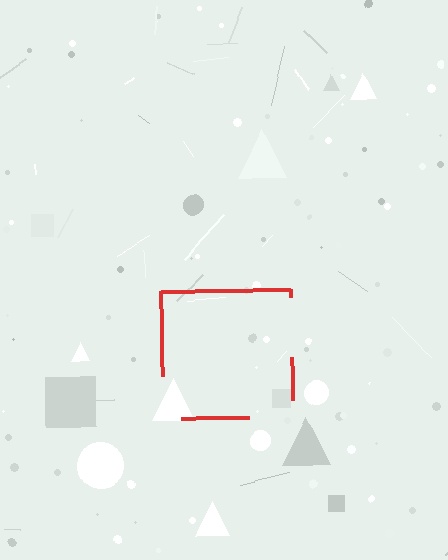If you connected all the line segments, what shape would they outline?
They would outline a square.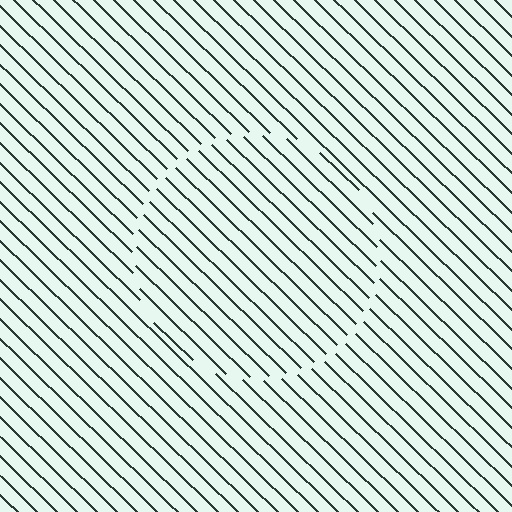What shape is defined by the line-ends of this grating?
An illusory circle. The interior of the shape contains the same grating, shifted by half a period — the contour is defined by the phase discontinuity where line-ends from the inner and outer gratings abut.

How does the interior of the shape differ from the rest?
The interior of the shape contains the same grating, shifted by half a period — the contour is defined by the phase discontinuity where line-ends from the inner and outer gratings abut.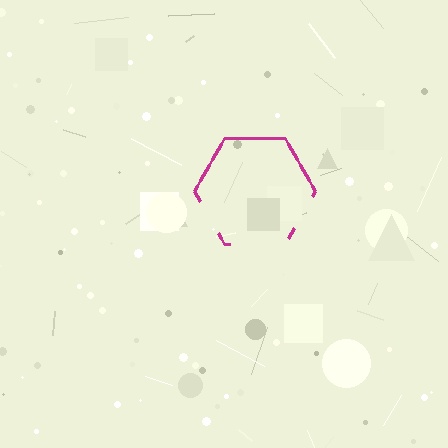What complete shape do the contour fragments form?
The contour fragments form a hexagon.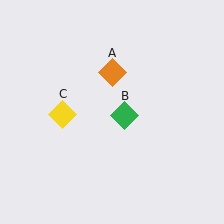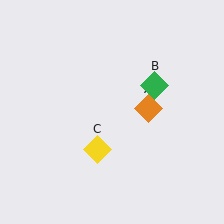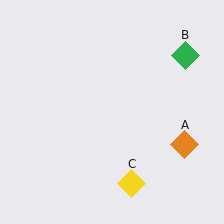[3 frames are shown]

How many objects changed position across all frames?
3 objects changed position: orange diamond (object A), green diamond (object B), yellow diamond (object C).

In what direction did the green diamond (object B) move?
The green diamond (object B) moved up and to the right.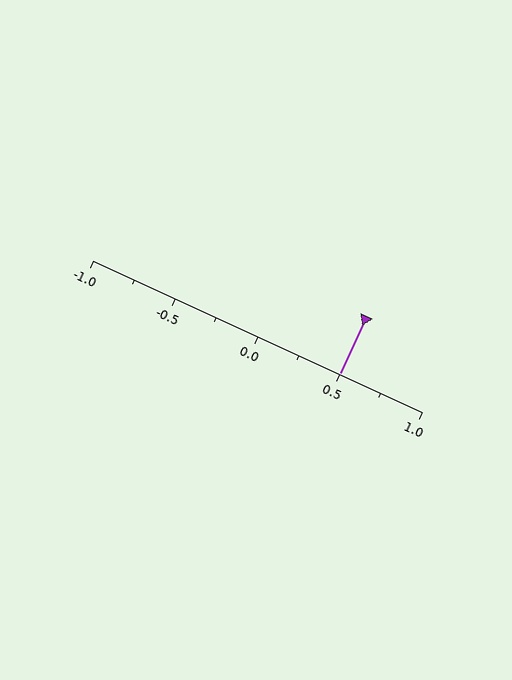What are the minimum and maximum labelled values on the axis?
The axis runs from -1.0 to 1.0.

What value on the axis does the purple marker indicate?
The marker indicates approximately 0.5.